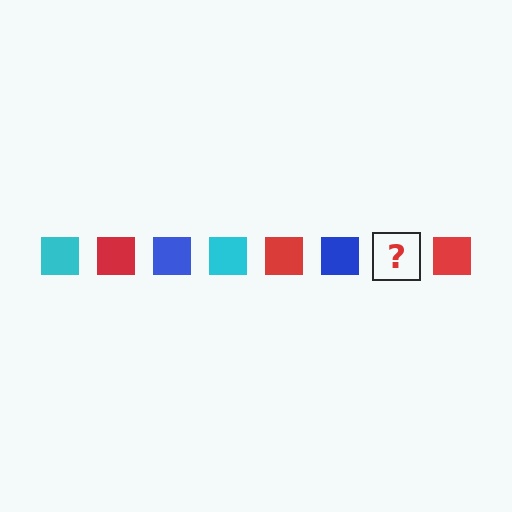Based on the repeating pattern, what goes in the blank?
The blank should be a cyan square.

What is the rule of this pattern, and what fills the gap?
The rule is that the pattern cycles through cyan, red, blue squares. The gap should be filled with a cyan square.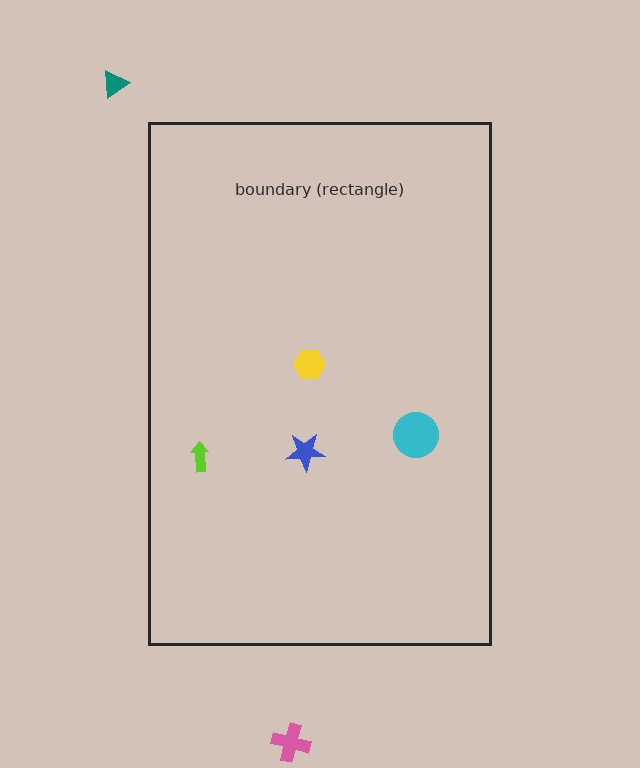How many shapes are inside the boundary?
4 inside, 2 outside.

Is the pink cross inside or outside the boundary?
Outside.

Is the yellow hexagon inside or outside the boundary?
Inside.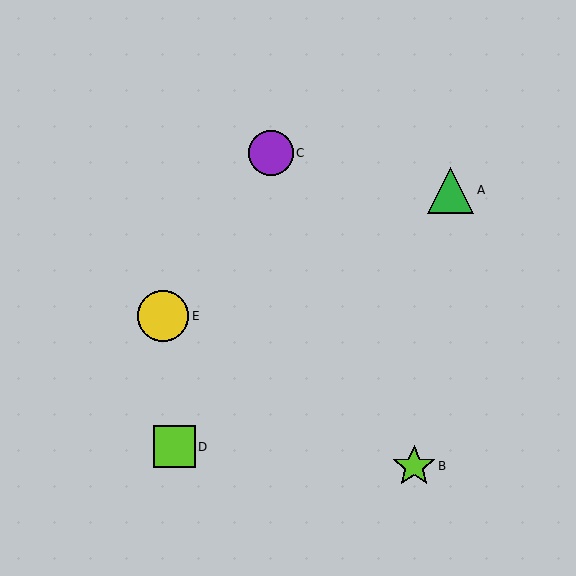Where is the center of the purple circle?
The center of the purple circle is at (271, 153).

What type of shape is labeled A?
Shape A is a green triangle.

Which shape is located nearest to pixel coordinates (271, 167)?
The purple circle (labeled C) at (271, 153) is nearest to that location.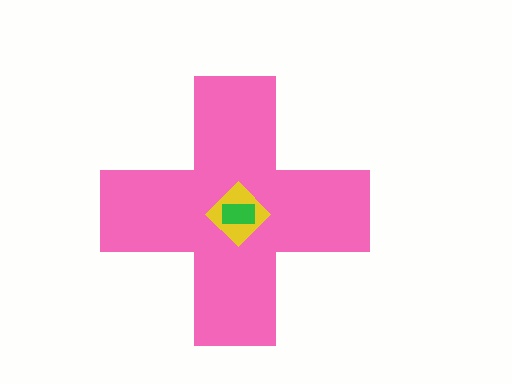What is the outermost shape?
The pink cross.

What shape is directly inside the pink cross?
The yellow diamond.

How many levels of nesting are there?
3.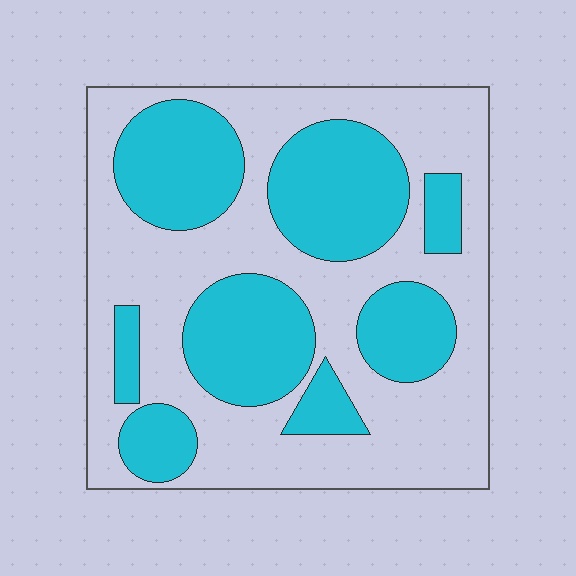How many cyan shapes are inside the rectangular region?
8.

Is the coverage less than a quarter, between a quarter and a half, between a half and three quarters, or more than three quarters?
Between a quarter and a half.